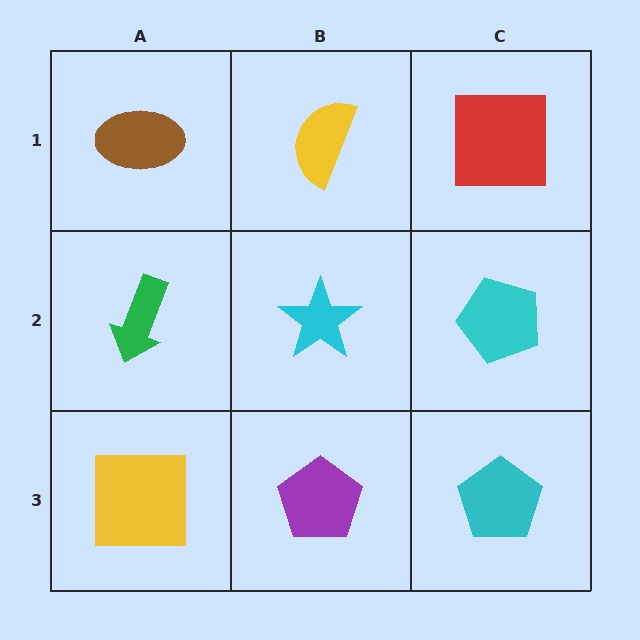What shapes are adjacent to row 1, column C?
A cyan pentagon (row 2, column C), a yellow semicircle (row 1, column B).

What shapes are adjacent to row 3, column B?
A cyan star (row 2, column B), a yellow square (row 3, column A), a cyan pentagon (row 3, column C).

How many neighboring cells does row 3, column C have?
2.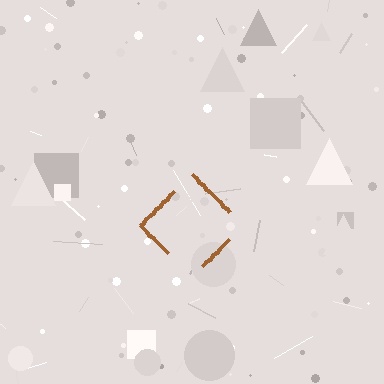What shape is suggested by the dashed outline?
The dashed outline suggests a diamond.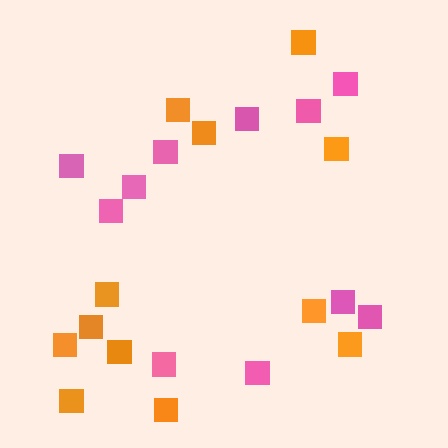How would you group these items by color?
There are 2 groups: one group of pink squares (11) and one group of orange squares (12).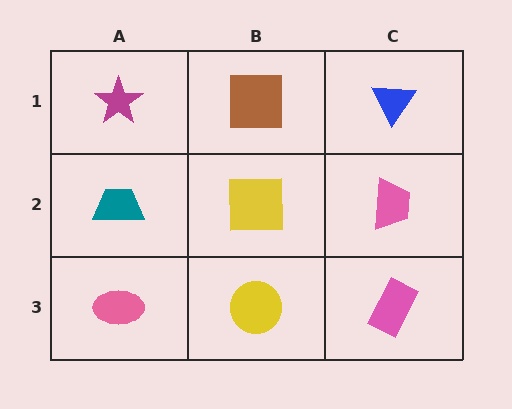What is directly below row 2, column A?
A pink ellipse.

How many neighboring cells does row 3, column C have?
2.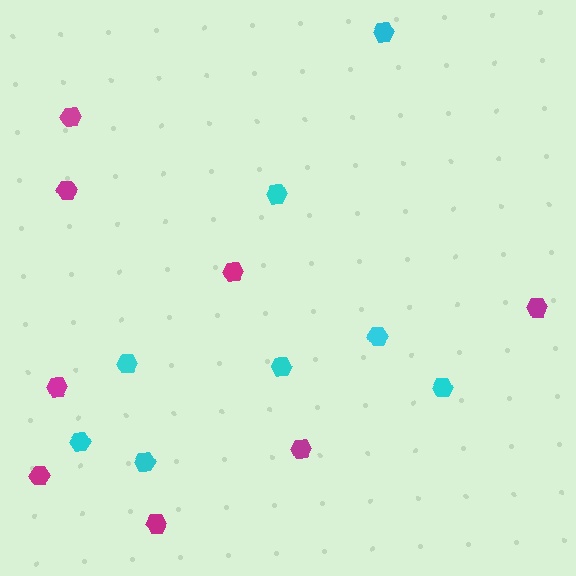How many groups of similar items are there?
There are 2 groups: one group of cyan hexagons (8) and one group of magenta hexagons (8).